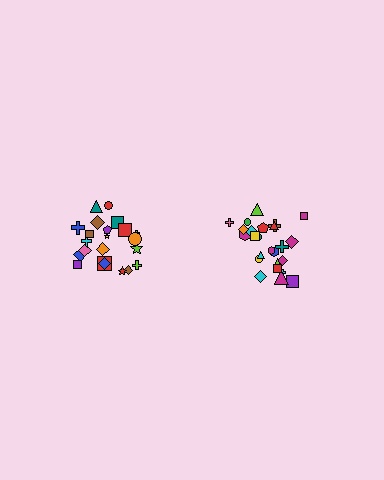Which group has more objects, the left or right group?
The right group.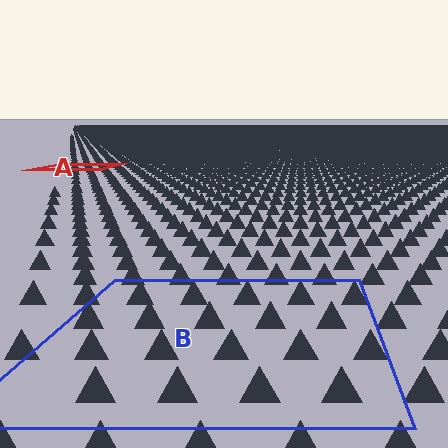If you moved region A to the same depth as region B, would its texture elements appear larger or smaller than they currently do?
They would appear larger. At a closer depth, the same texture elements are projected at a bigger on-screen size.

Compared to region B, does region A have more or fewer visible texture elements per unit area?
Region A has more texture elements per unit area — they are packed more densely because it is farther away.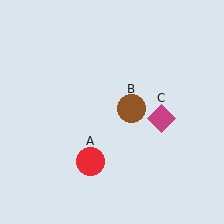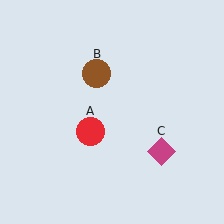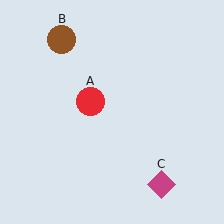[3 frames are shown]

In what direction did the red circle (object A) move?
The red circle (object A) moved up.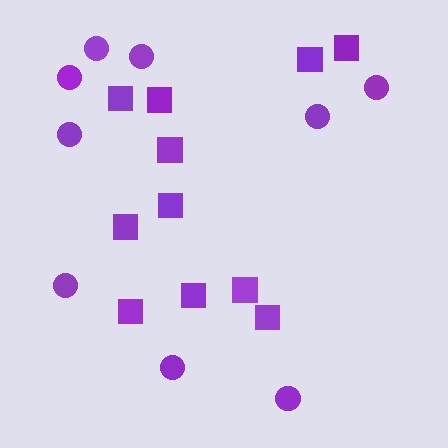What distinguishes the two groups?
There are 2 groups: one group of circles (9) and one group of squares (11).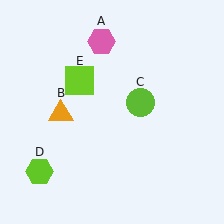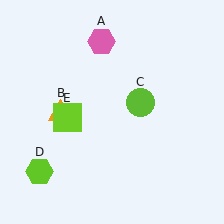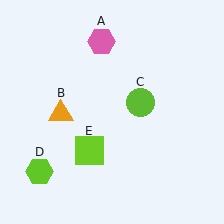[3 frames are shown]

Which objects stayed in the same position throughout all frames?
Pink hexagon (object A) and orange triangle (object B) and lime circle (object C) and lime hexagon (object D) remained stationary.